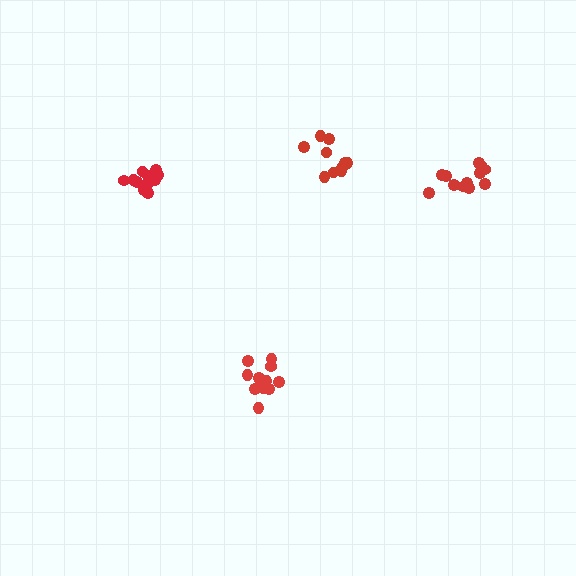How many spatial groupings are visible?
There are 4 spatial groupings.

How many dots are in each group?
Group 1: 10 dots, Group 2: 11 dots, Group 3: 12 dots, Group 4: 12 dots (45 total).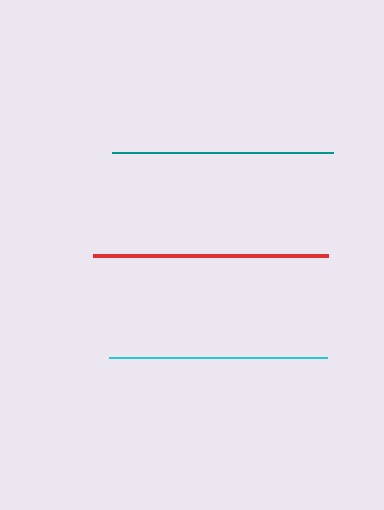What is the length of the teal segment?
The teal segment is approximately 222 pixels long.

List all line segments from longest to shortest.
From longest to shortest: red, teal, cyan.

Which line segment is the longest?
The red line is the longest at approximately 234 pixels.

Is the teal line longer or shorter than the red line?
The red line is longer than the teal line.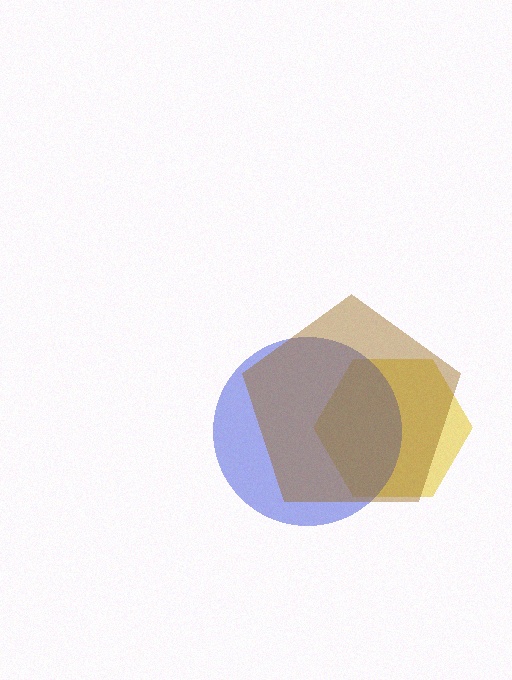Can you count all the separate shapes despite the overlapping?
Yes, there are 3 separate shapes.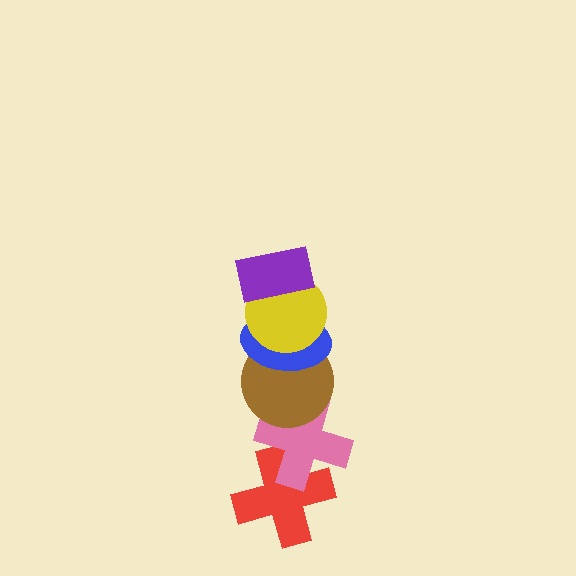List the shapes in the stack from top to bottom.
From top to bottom: the purple rectangle, the yellow circle, the blue ellipse, the brown circle, the pink cross, the red cross.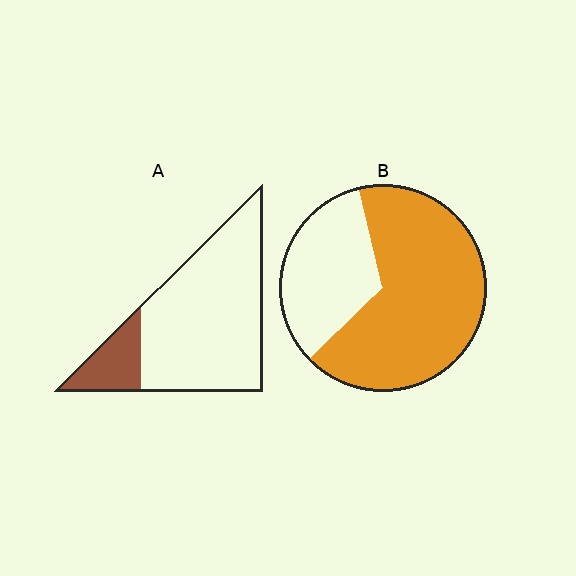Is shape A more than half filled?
No.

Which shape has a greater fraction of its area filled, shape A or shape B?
Shape B.